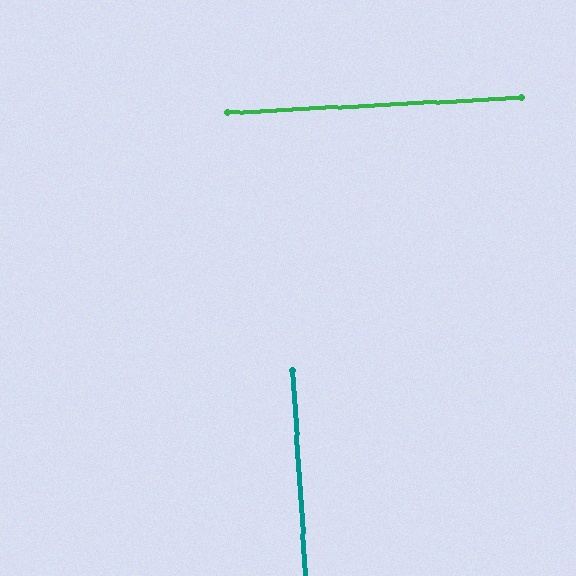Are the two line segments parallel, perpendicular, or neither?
Perpendicular — they meet at approximately 89°.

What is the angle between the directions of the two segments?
Approximately 89 degrees.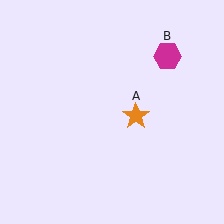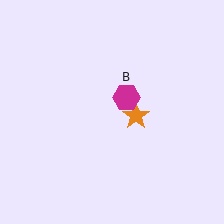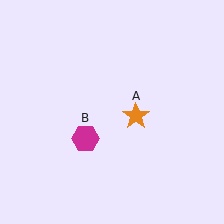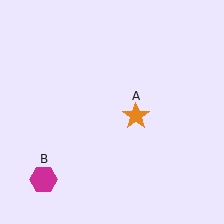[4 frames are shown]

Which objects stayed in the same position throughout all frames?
Orange star (object A) remained stationary.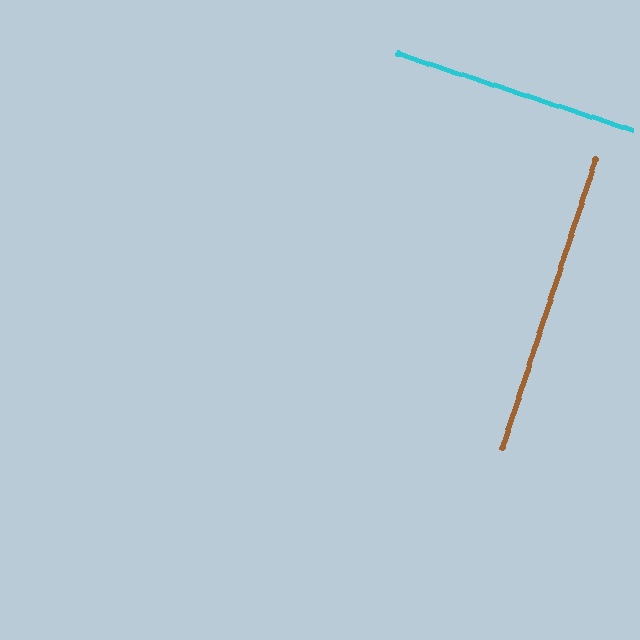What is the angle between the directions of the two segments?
Approximately 90 degrees.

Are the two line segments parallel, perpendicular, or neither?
Perpendicular — they meet at approximately 90°.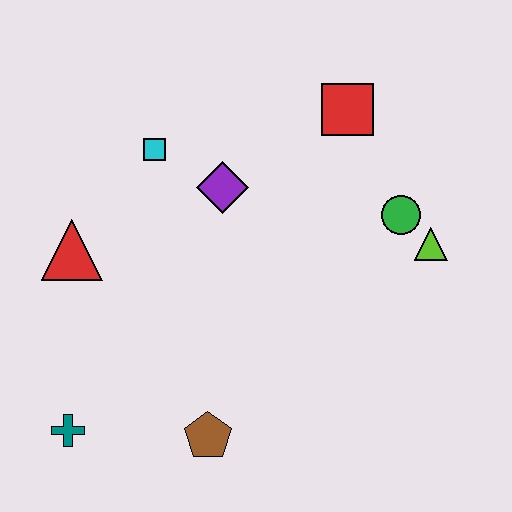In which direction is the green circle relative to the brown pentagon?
The green circle is above the brown pentagon.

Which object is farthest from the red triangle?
The lime triangle is farthest from the red triangle.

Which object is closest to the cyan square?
The purple diamond is closest to the cyan square.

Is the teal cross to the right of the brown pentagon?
No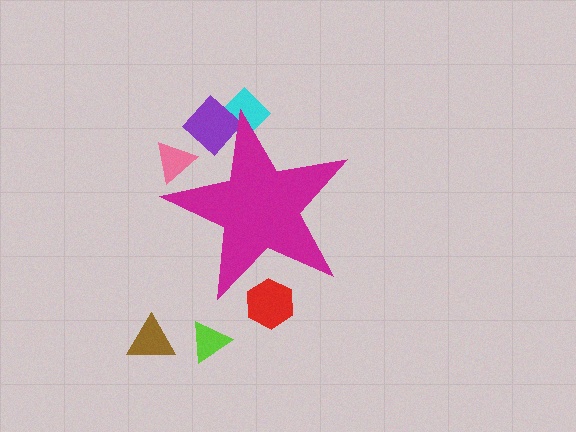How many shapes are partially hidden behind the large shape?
4 shapes are partially hidden.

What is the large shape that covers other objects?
A magenta star.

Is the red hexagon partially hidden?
Yes, the red hexagon is partially hidden behind the magenta star.